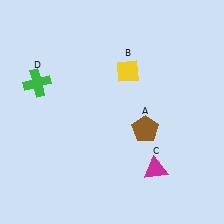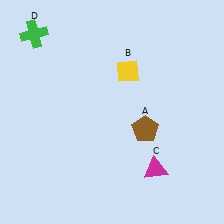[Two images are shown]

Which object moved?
The green cross (D) moved up.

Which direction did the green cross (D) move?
The green cross (D) moved up.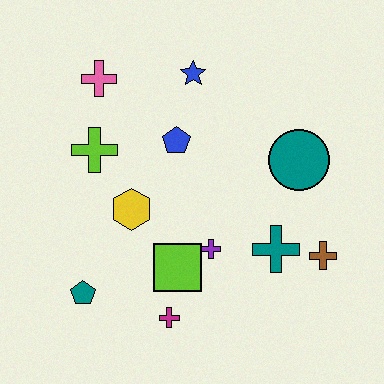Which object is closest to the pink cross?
The lime cross is closest to the pink cross.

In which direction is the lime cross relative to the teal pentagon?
The lime cross is above the teal pentagon.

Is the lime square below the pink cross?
Yes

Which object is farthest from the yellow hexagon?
The brown cross is farthest from the yellow hexagon.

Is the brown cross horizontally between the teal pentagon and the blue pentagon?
No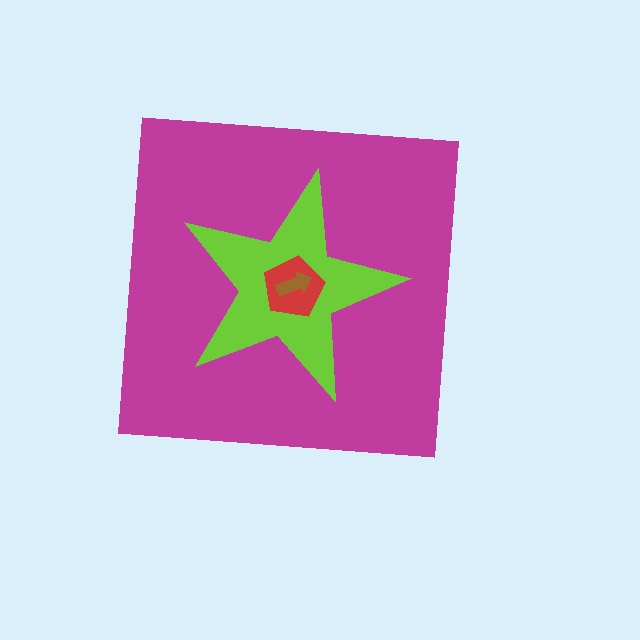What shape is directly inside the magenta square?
The lime star.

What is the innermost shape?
The brown arrow.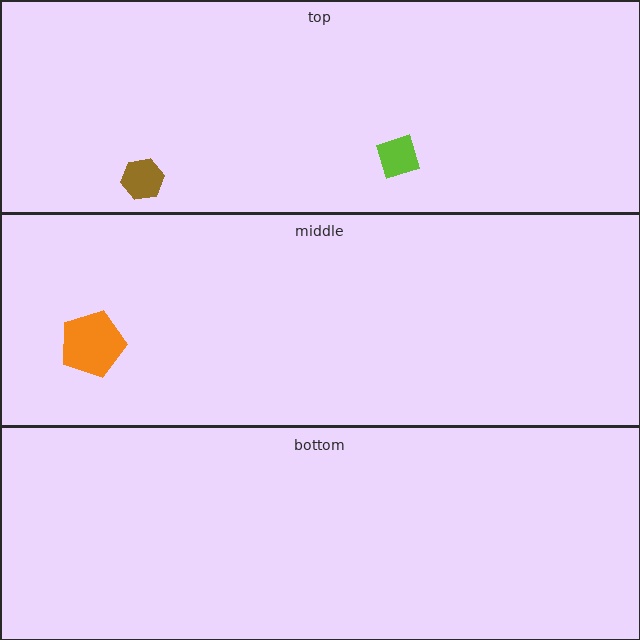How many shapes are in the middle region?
1.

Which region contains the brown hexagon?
The top region.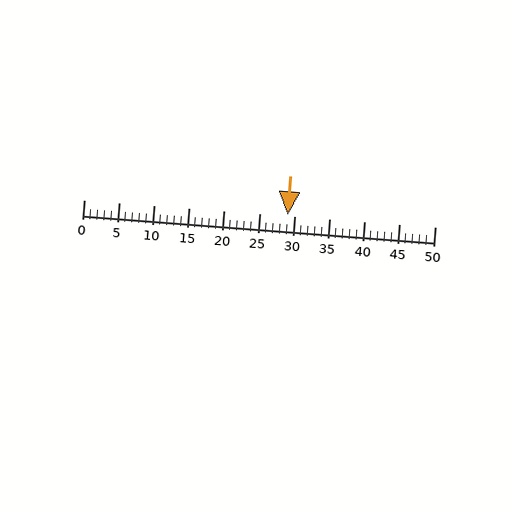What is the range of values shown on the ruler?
The ruler shows values from 0 to 50.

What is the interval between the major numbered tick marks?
The major tick marks are spaced 5 units apart.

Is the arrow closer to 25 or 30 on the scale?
The arrow is closer to 30.